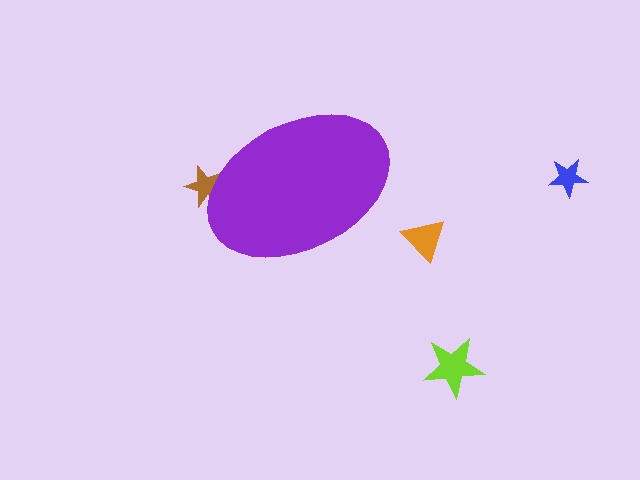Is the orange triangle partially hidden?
No, the orange triangle is fully visible.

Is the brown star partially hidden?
Yes, the brown star is partially hidden behind the purple ellipse.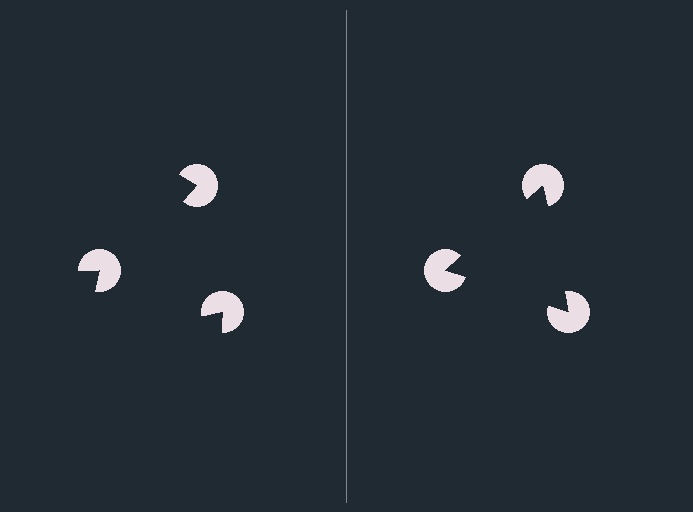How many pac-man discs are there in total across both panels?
6 — 3 on each side.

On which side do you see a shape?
An illusory triangle appears on the right side. On the left side the wedge cuts are rotated, so no coherent shape forms.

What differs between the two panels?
The pac-man discs are positioned identically on both sides; only the wedge orientations differ. On the right they align to a triangle; on the left they are misaligned.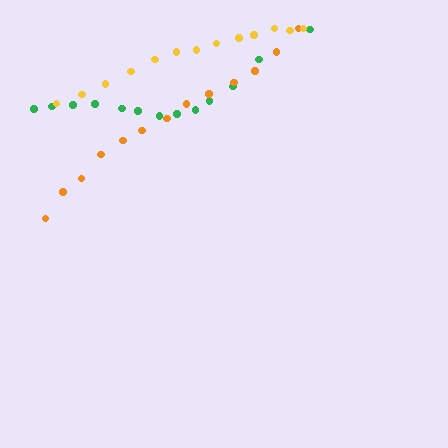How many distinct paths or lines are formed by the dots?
There are 3 distinct paths.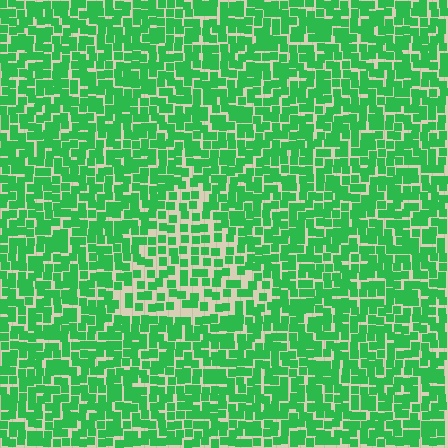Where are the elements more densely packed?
The elements are more densely packed outside the triangle boundary.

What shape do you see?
I see a triangle.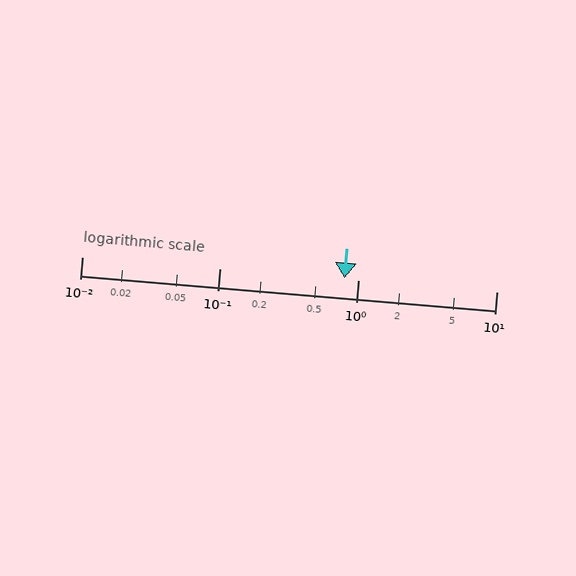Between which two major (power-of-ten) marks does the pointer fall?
The pointer is between 0.1 and 1.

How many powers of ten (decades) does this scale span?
The scale spans 3 decades, from 0.01 to 10.